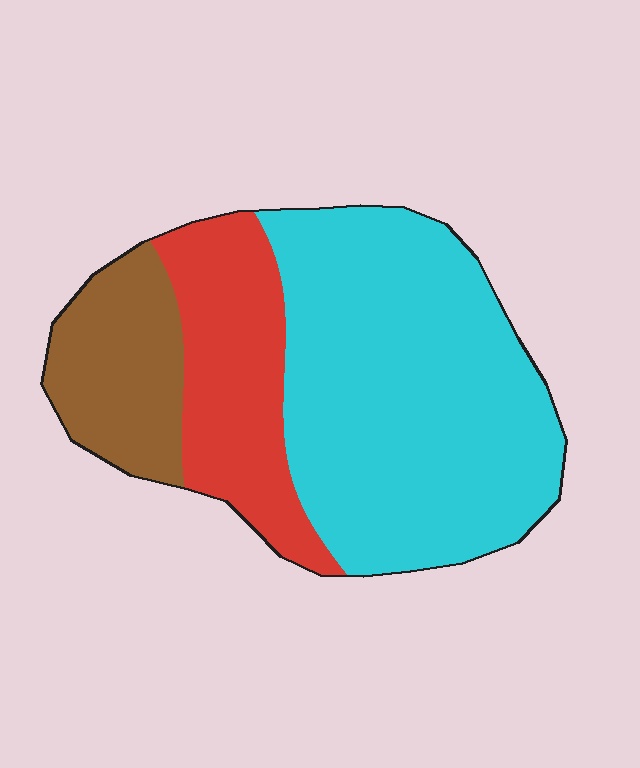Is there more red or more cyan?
Cyan.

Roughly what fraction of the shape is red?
Red takes up about one quarter (1/4) of the shape.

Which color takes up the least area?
Brown, at roughly 20%.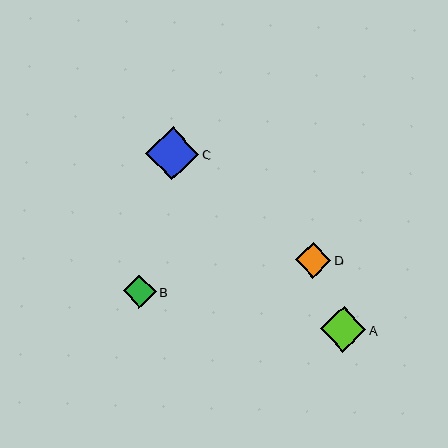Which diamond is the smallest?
Diamond B is the smallest with a size of approximately 33 pixels.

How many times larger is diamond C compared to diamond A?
Diamond C is approximately 1.2 times the size of diamond A.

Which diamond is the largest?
Diamond C is the largest with a size of approximately 53 pixels.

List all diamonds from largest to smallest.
From largest to smallest: C, A, D, B.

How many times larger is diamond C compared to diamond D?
Diamond C is approximately 1.5 times the size of diamond D.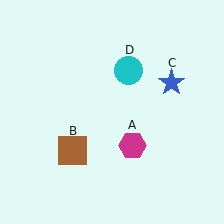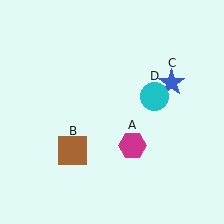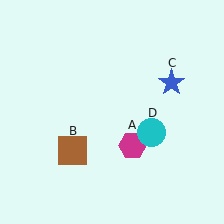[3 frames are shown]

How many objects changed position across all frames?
1 object changed position: cyan circle (object D).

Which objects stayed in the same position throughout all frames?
Magenta hexagon (object A) and brown square (object B) and blue star (object C) remained stationary.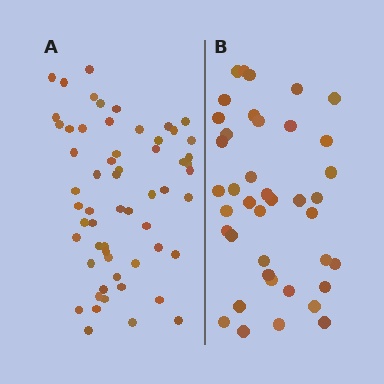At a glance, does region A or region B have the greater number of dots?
Region A (the left region) has more dots.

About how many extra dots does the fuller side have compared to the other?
Region A has approximately 20 more dots than region B.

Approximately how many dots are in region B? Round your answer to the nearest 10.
About 40 dots.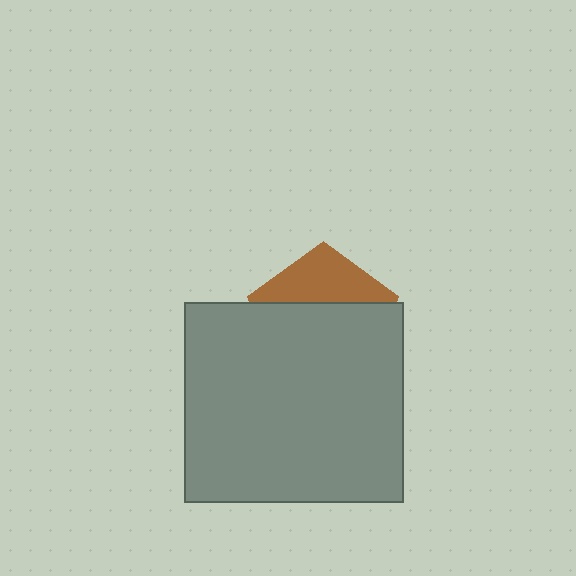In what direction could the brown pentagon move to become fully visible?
The brown pentagon could move up. That would shift it out from behind the gray rectangle entirely.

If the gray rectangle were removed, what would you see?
You would see the complete brown pentagon.